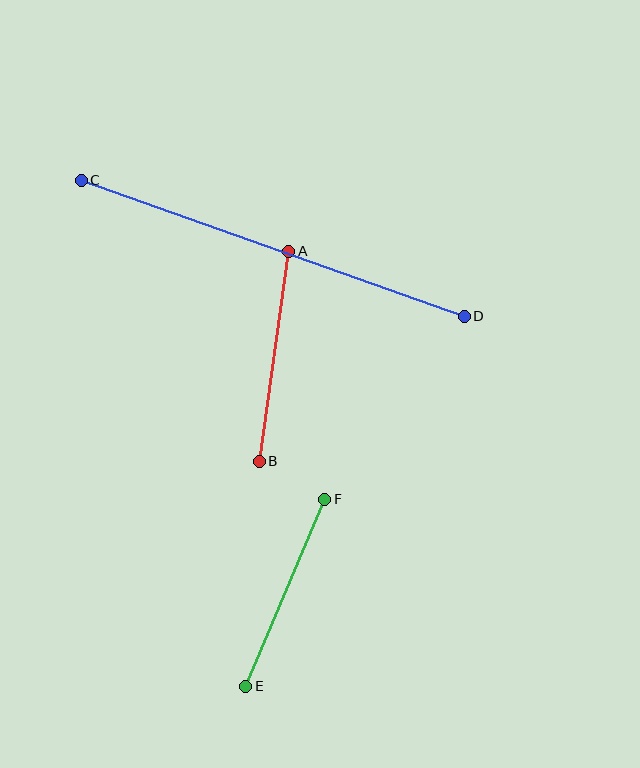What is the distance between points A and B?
The distance is approximately 212 pixels.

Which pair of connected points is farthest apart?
Points C and D are farthest apart.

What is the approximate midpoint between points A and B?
The midpoint is at approximately (274, 356) pixels.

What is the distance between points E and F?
The distance is approximately 203 pixels.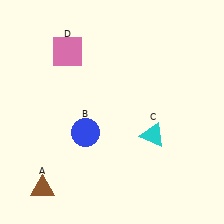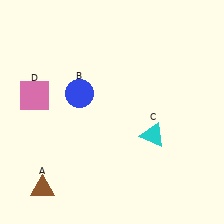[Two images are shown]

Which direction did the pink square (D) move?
The pink square (D) moved down.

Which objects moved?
The objects that moved are: the blue circle (B), the pink square (D).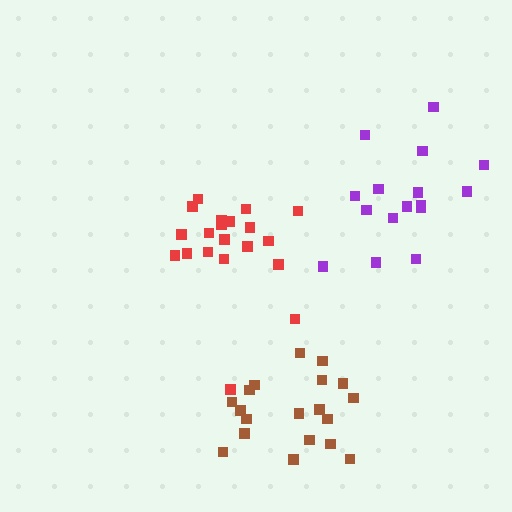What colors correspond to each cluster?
The clusters are colored: brown, red, purple.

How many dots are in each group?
Group 1: 19 dots, Group 2: 20 dots, Group 3: 16 dots (55 total).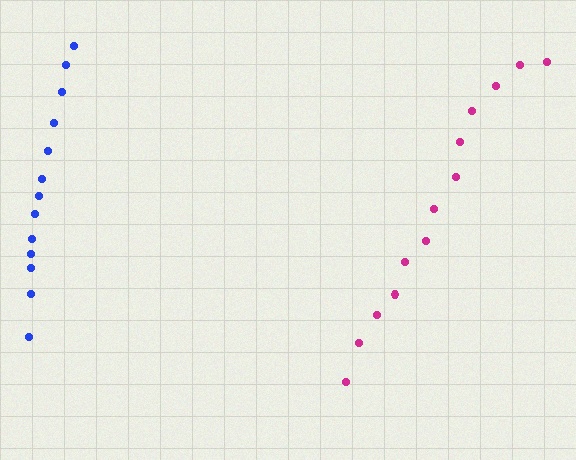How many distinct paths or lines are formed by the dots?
There are 2 distinct paths.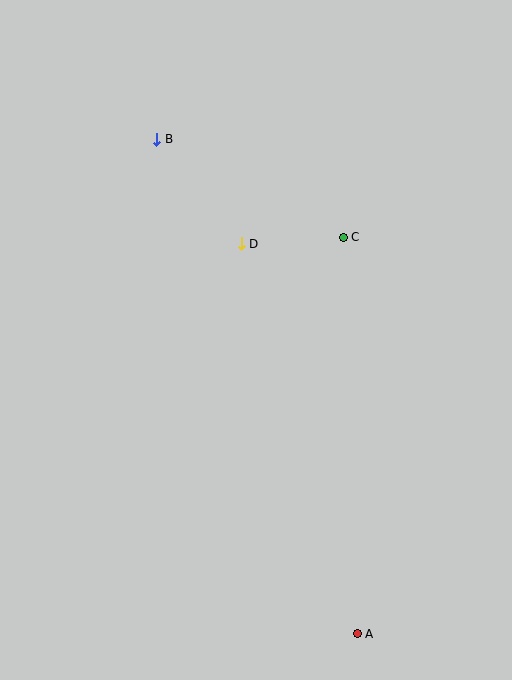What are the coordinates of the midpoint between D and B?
The midpoint between D and B is at (199, 192).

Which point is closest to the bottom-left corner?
Point A is closest to the bottom-left corner.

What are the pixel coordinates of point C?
Point C is at (343, 237).